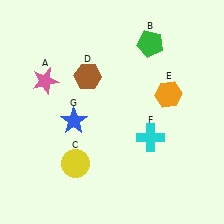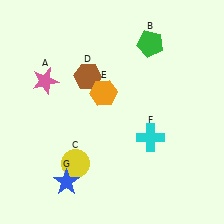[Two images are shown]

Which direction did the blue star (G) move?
The blue star (G) moved down.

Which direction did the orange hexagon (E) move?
The orange hexagon (E) moved left.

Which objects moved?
The objects that moved are: the orange hexagon (E), the blue star (G).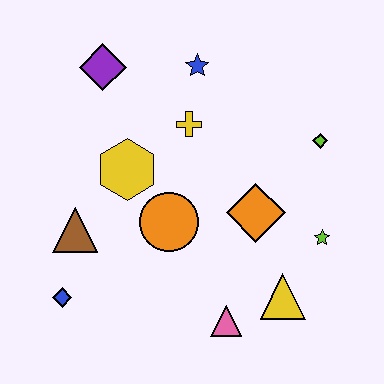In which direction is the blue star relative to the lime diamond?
The blue star is to the left of the lime diamond.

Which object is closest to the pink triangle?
The yellow triangle is closest to the pink triangle.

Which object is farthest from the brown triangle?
The lime diamond is farthest from the brown triangle.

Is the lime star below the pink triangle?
No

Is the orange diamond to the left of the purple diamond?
No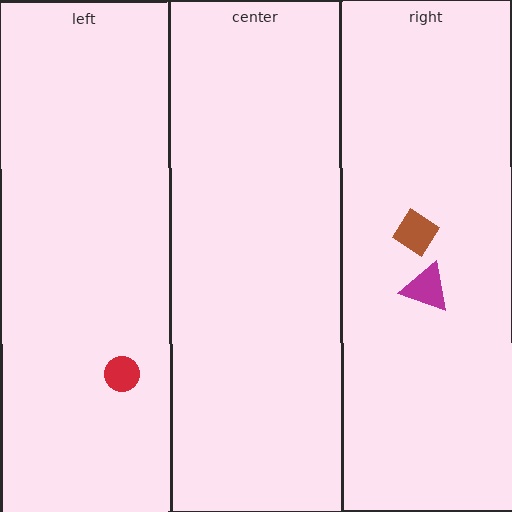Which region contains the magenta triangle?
The right region.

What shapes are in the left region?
The red circle.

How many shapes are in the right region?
2.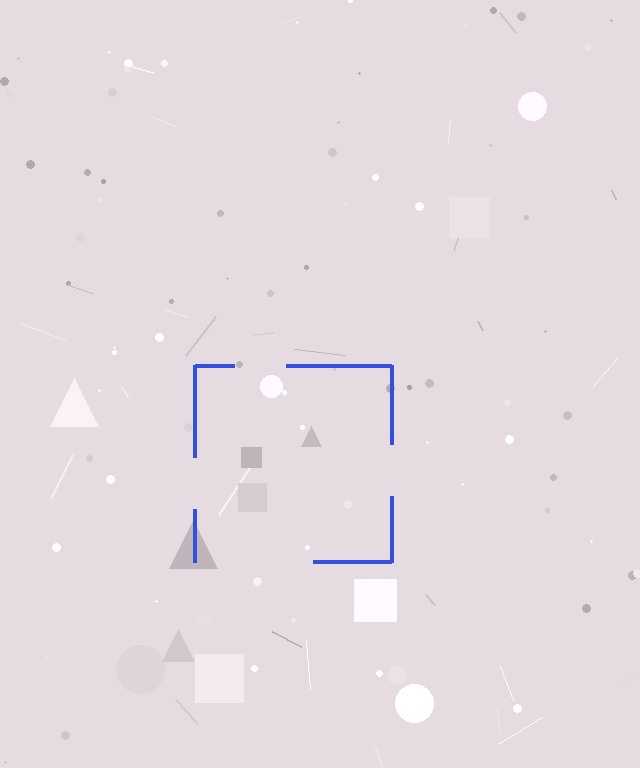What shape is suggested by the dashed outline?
The dashed outline suggests a square.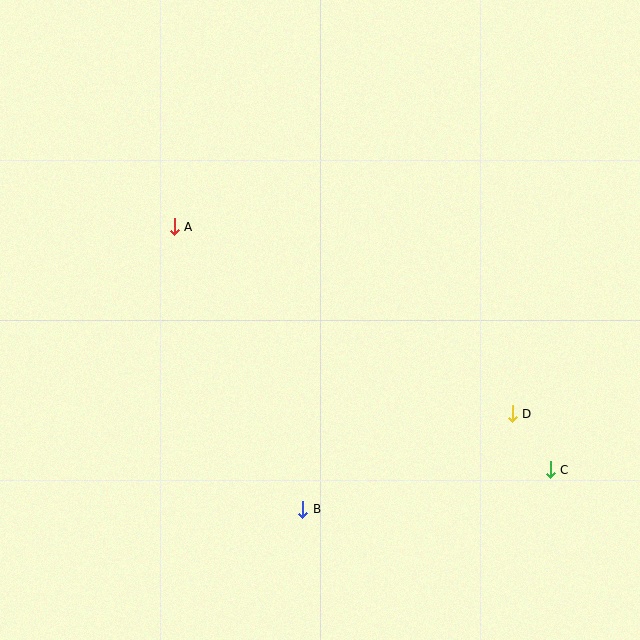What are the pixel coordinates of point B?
Point B is at (303, 509).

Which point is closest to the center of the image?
Point A at (174, 227) is closest to the center.